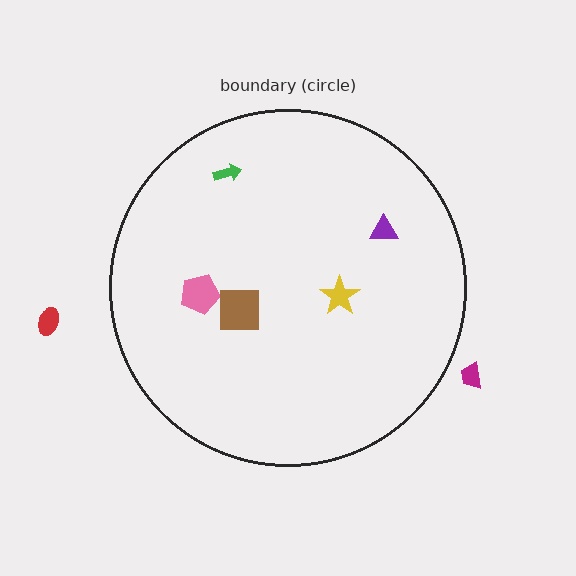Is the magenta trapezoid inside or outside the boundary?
Outside.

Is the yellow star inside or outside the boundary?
Inside.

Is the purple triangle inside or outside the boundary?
Inside.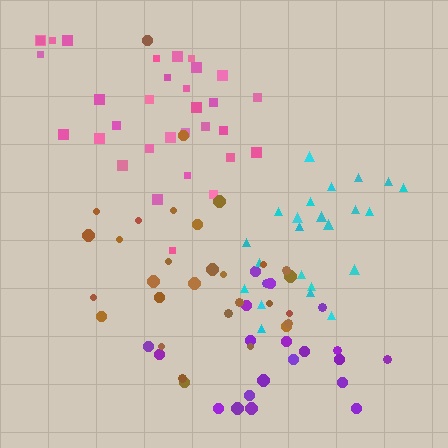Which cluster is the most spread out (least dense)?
Purple.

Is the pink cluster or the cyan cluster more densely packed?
Cyan.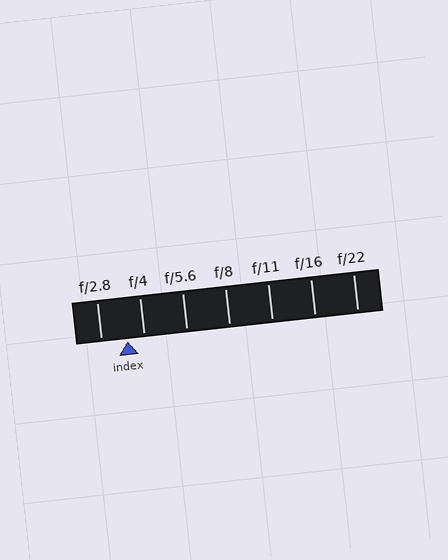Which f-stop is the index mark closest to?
The index mark is closest to f/4.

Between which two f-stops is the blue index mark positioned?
The index mark is between f/2.8 and f/4.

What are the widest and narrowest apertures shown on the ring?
The widest aperture shown is f/2.8 and the narrowest is f/22.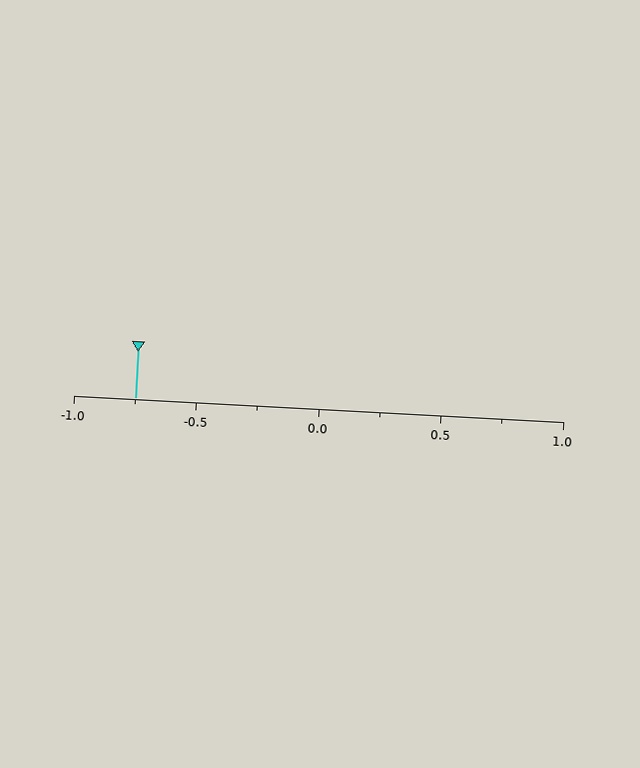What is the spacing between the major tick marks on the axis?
The major ticks are spaced 0.5 apart.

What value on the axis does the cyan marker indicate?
The marker indicates approximately -0.75.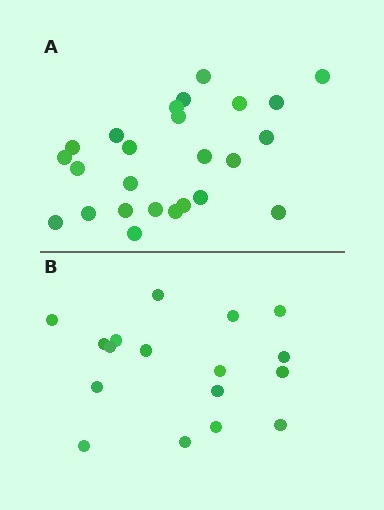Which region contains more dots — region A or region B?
Region A (the top region) has more dots.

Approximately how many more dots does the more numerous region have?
Region A has roughly 8 or so more dots than region B.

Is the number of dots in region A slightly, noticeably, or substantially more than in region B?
Region A has substantially more. The ratio is roughly 1.5 to 1.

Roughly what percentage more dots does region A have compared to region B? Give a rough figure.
About 45% more.